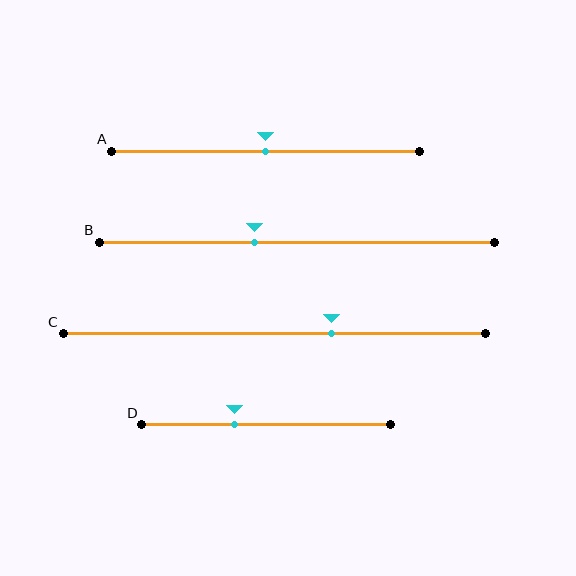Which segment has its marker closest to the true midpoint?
Segment A has its marker closest to the true midpoint.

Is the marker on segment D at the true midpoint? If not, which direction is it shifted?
No, the marker on segment D is shifted to the left by about 13% of the segment length.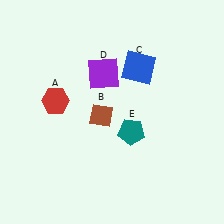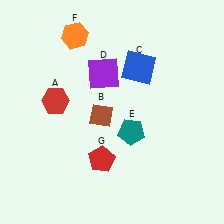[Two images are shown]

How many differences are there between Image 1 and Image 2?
There are 2 differences between the two images.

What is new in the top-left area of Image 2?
An orange hexagon (F) was added in the top-left area of Image 2.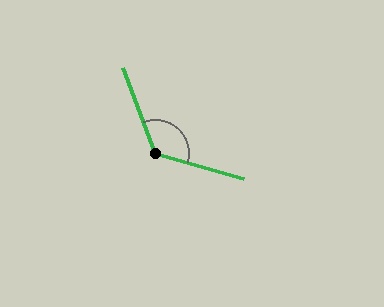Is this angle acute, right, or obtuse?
It is obtuse.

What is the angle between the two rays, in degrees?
Approximately 126 degrees.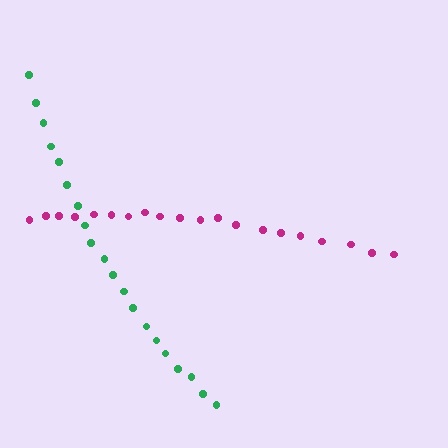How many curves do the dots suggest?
There are 2 distinct paths.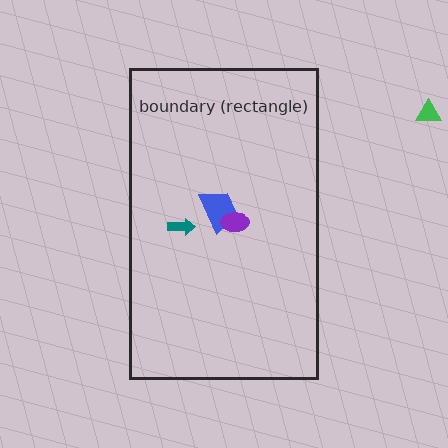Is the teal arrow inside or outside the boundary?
Inside.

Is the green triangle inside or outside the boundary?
Outside.